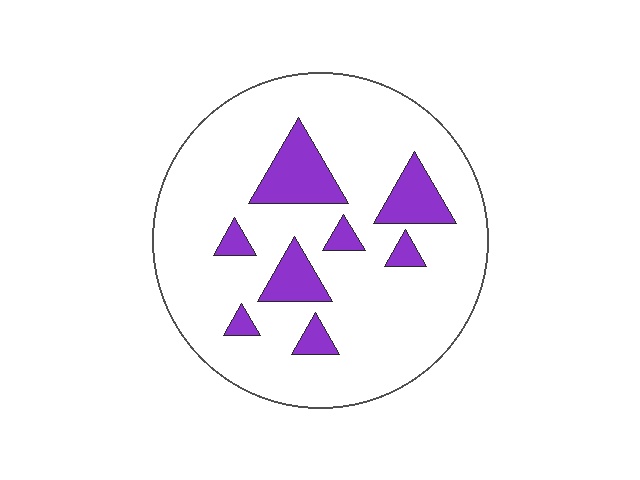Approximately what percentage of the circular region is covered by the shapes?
Approximately 15%.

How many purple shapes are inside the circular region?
8.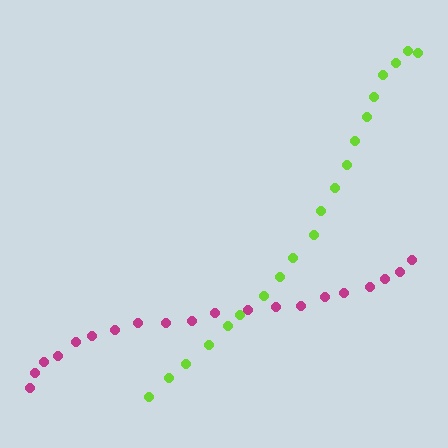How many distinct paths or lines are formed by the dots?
There are 2 distinct paths.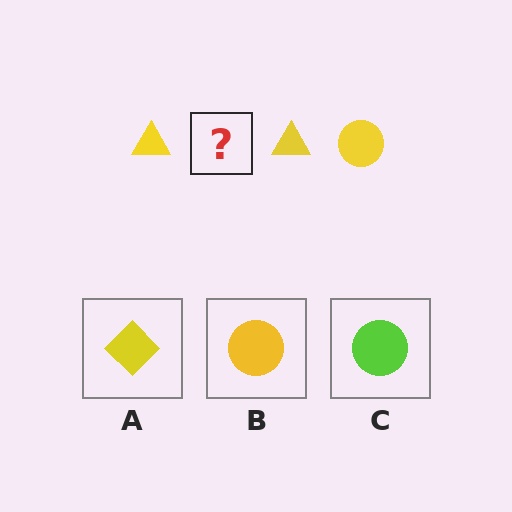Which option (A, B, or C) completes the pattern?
B.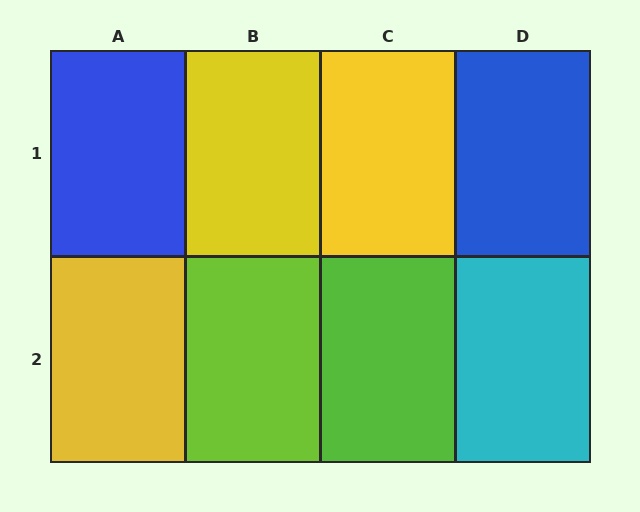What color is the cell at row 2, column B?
Lime.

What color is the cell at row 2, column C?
Lime.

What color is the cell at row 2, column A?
Yellow.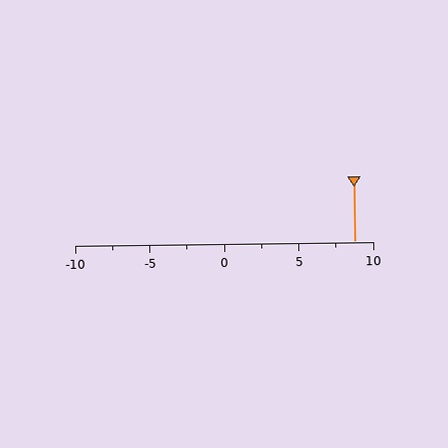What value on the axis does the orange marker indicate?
The marker indicates approximately 8.8.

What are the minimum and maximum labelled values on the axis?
The axis runs from -10 to 10.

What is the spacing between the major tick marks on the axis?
The major ticks are spaced 5 apart.